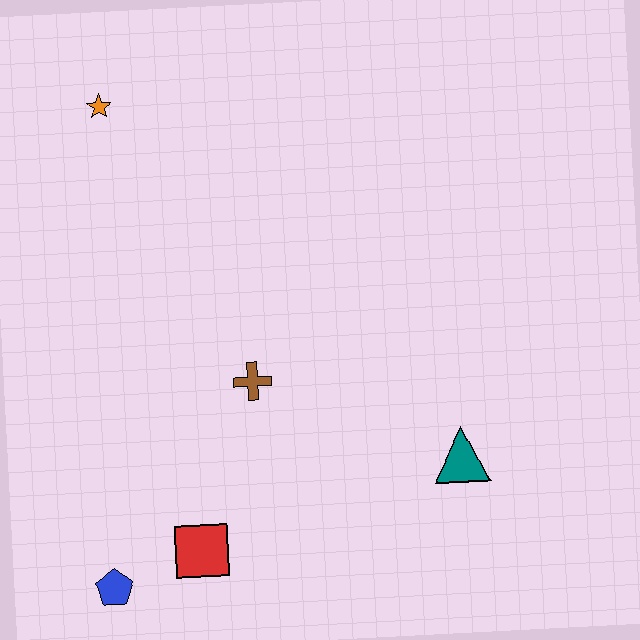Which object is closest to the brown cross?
The red square is closest to the brown cross.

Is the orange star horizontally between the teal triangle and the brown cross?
No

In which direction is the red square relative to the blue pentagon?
The red square is to the right of the blue pentagon.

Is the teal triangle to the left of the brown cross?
No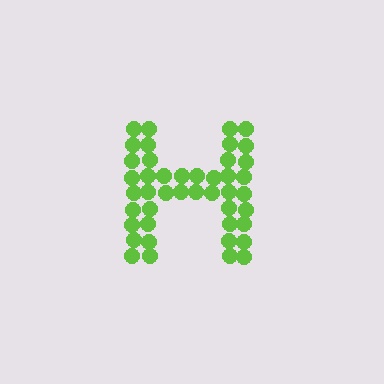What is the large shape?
The large shape is the letter H.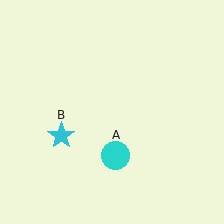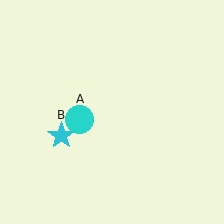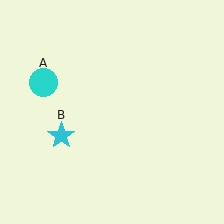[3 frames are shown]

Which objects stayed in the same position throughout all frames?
Cyan star (object B) remained stationary.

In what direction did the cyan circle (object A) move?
The cyan circle (object A) moved up and to the left.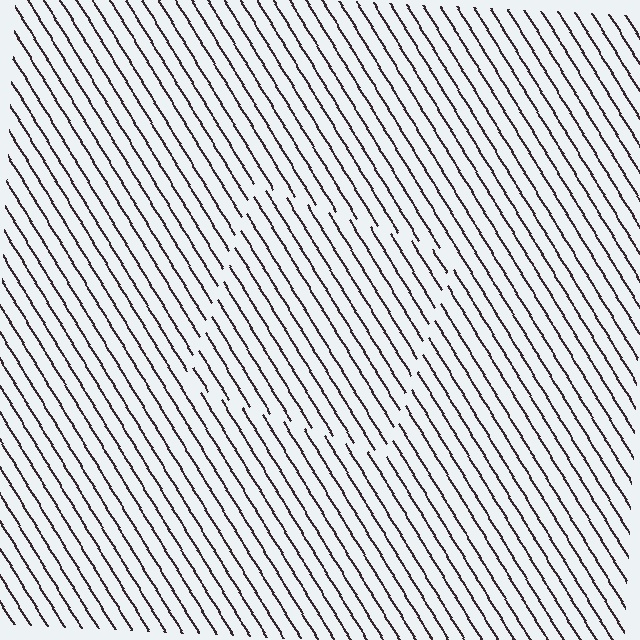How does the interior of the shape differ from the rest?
The interior of the shape contains the same grating, shifted by half a period — the contour is defined by the phase discontinuity where line-ends from the inner and outer gratings abut.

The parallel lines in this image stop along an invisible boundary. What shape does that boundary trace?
An illusory square. The interior of the shape contains the same grating, shifted by half a period — the contour is defined by the phase discontinuity where line-ends from the inner and outer gratings abut.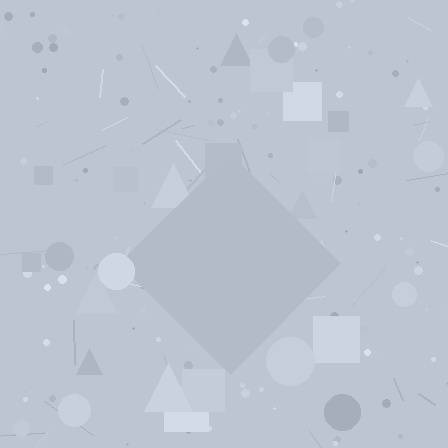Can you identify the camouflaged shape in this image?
The camouflaged shape is a diamond.